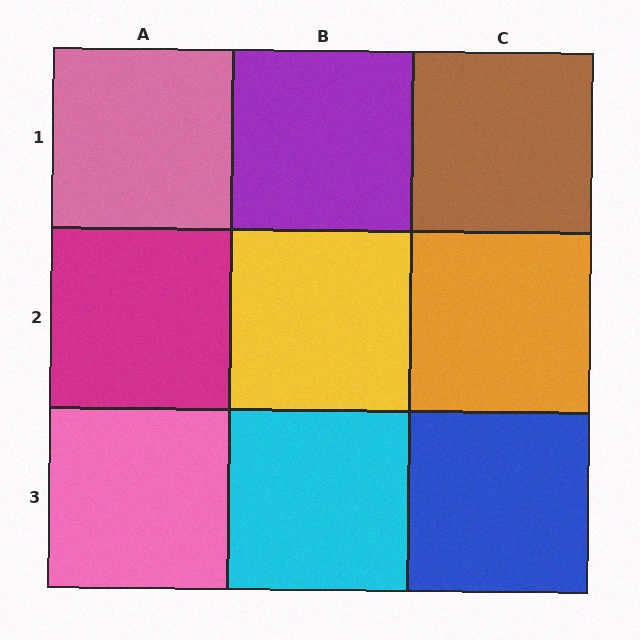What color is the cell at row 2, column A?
Magenta.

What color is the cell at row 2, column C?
Orange.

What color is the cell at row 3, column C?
Blue.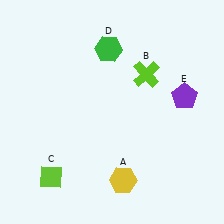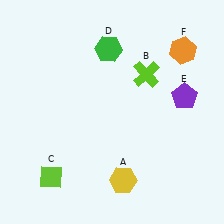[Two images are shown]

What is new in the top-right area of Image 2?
An orange hexagon (F) was added in the top-right area of Image 2.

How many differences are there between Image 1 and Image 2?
There is 1 difference between the two images.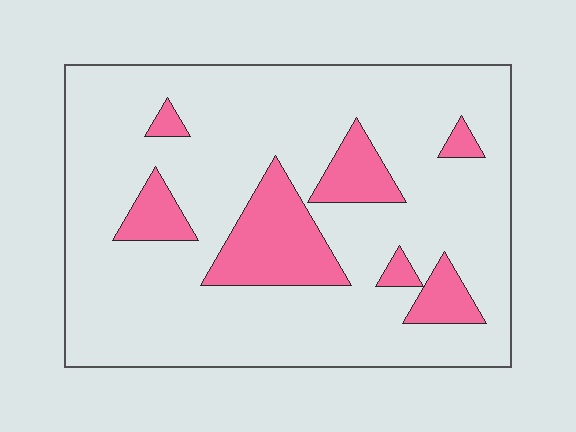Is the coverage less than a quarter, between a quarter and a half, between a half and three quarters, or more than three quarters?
Less than a quarter.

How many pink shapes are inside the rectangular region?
7.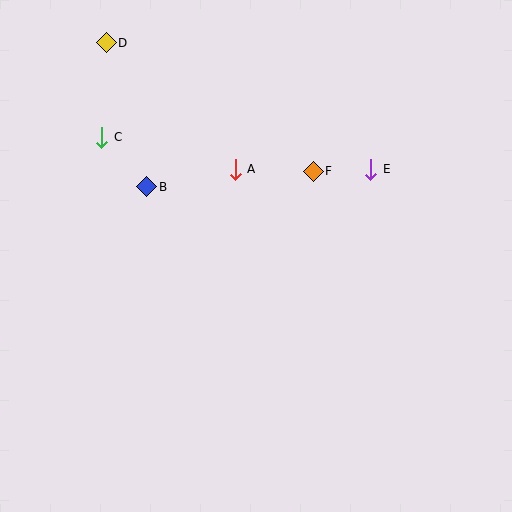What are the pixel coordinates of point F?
Point F is at (313, 171).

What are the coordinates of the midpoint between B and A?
The midpoint between B and A is at (191, 178).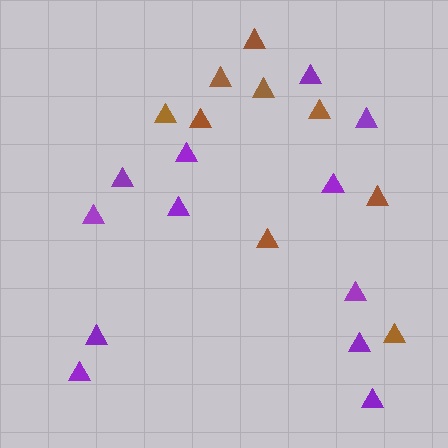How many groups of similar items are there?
There are 2 groups: one group of brown triangles (9) and one group of purple triangles (12).